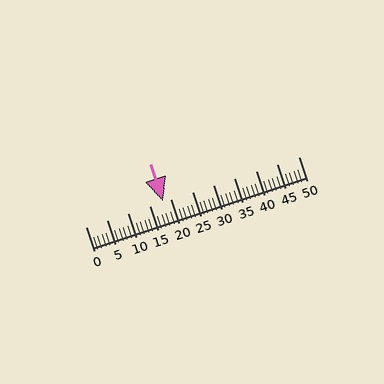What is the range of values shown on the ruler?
The ruler shows values from 0 to 50.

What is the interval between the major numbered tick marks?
The major tick marks are spaced 5 units apart.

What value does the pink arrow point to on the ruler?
The pink arrow points to approximately 18.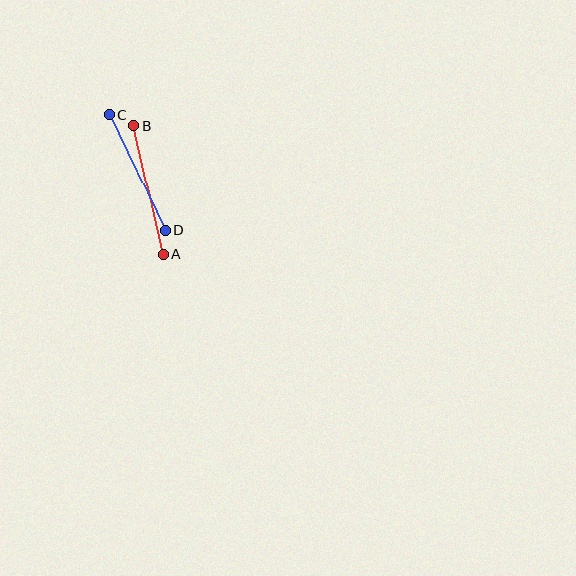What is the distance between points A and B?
The distance is approximately 132 pixels.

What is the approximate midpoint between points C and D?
The midpoint is at approximately (137, 172) pixels.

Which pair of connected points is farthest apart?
Points A and B are farthest apart.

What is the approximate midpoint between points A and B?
The midpoint is at approximately (148, 190) pixels.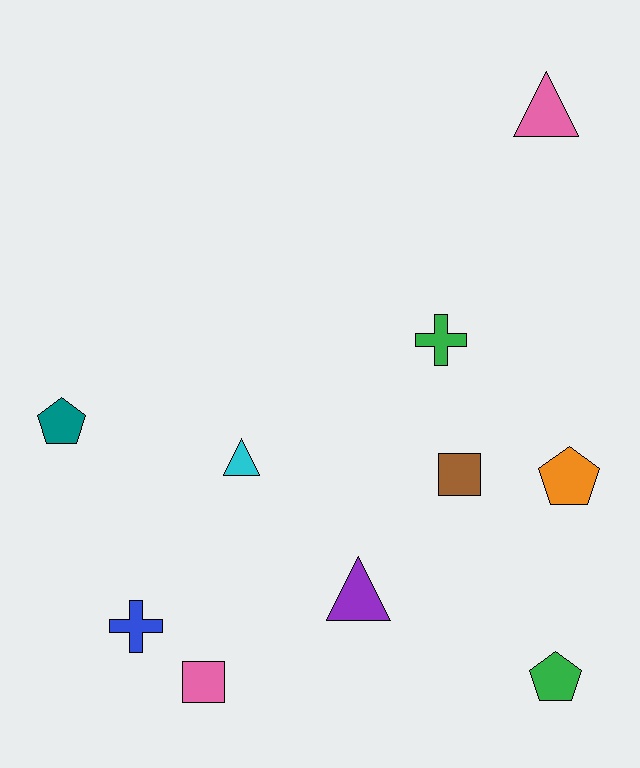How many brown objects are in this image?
There is 1 brown object.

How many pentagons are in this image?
There are 3 pentagons.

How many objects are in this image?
There are 10 objects.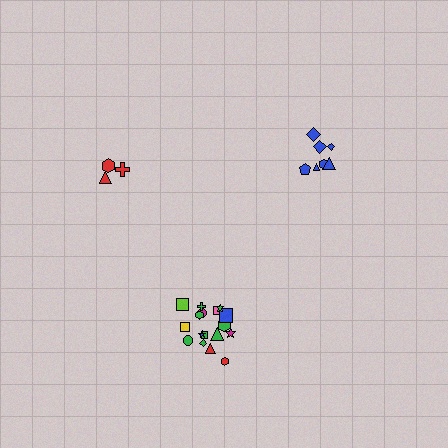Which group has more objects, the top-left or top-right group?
The top-right group.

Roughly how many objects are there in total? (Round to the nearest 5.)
Roughly 30 objects in total.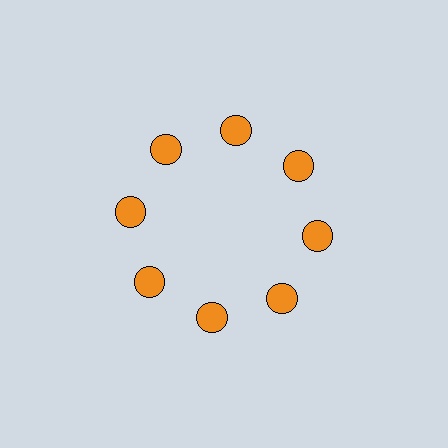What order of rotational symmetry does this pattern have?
This pattern has 8-fold rotational symmetry.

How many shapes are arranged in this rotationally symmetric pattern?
There are 8 shapes, arranged in 8 groups of 1.